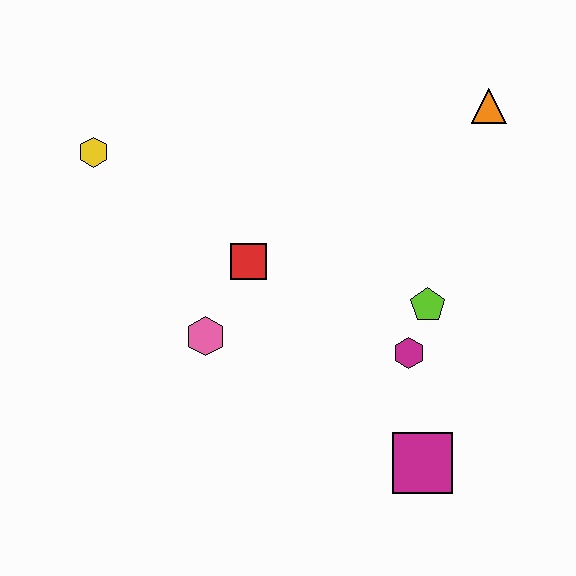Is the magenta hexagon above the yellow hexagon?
No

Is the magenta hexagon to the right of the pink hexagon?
Yes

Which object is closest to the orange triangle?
The lime pentagon is closest to the orange triangle.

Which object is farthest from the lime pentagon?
The yellow hexagon is farthest from the lime pentagon.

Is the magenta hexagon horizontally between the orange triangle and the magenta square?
No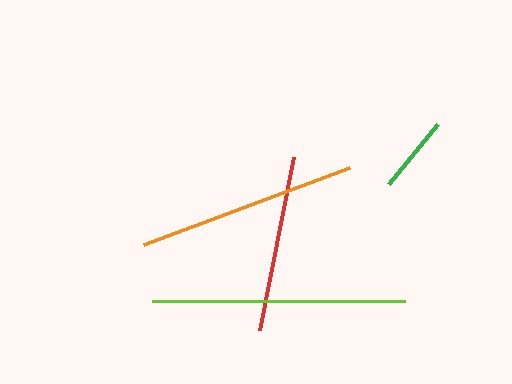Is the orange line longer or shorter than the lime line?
The lime line is longer than the orange line.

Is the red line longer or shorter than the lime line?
The lime line is longer than the red line.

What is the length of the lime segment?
The lime segment is approximately 252 pixels long.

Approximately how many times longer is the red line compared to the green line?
The red line is approximately 2.3 times the length of the green line.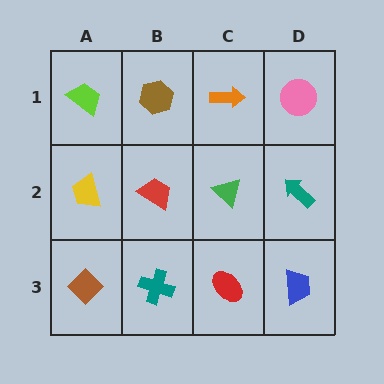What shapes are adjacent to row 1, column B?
A red trapezoid (row 2, column B), a lime trapezoid (row 1, column A), an orange arrow (row 1, column C).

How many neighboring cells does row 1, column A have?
2.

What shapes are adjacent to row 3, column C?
A green triangle (row 2, column C), a teal cross (row 3, column B), a blue trapezoid (row 3, column D).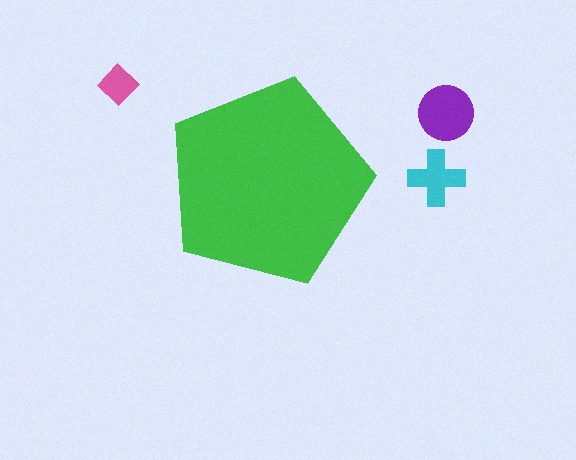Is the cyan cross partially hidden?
No, the cyan cross is fully visible.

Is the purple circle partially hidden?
No, the purple circle is fully visible.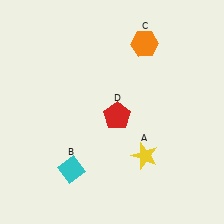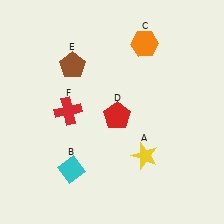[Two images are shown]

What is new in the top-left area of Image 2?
A brown pentagon (E) was added in the top-left area of Image 2.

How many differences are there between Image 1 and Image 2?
There are 2 differences between the two images.